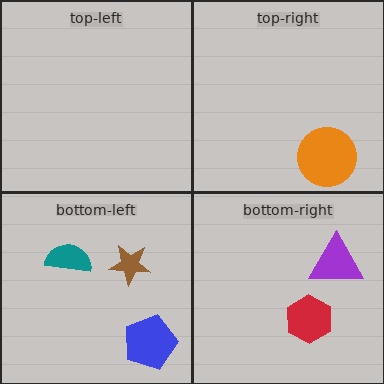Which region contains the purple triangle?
The bottom-right region.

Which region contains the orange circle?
The top-right region.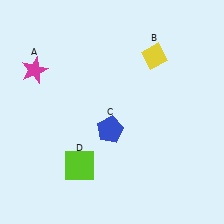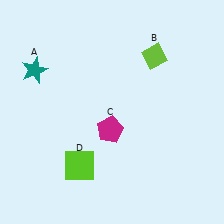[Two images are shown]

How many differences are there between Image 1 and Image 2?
There are 3 differences between the two images.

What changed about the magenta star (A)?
In Image 1, A is magenta. In Image 2, it changed to teal.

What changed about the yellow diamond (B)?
In Image 1, B is yellow. In Image 2, it changed to lime.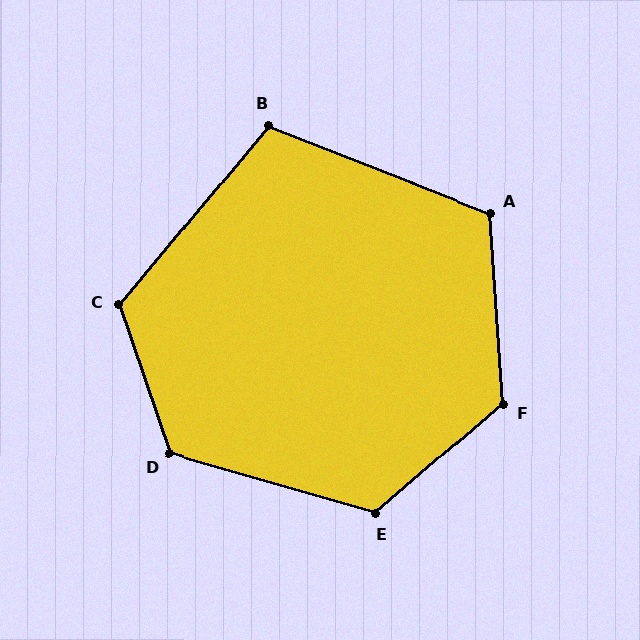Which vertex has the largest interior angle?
F, at approximately 127 degrees.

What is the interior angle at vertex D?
Approximately 125 degrees (obtuse).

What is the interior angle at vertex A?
Approximately 115 degrees (obtuse).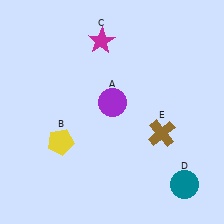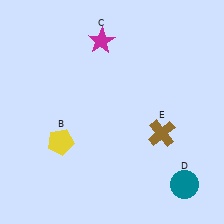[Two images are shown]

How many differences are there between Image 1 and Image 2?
There is 1 difference between the two images.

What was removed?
The purple circle (A) was removed in Image 2.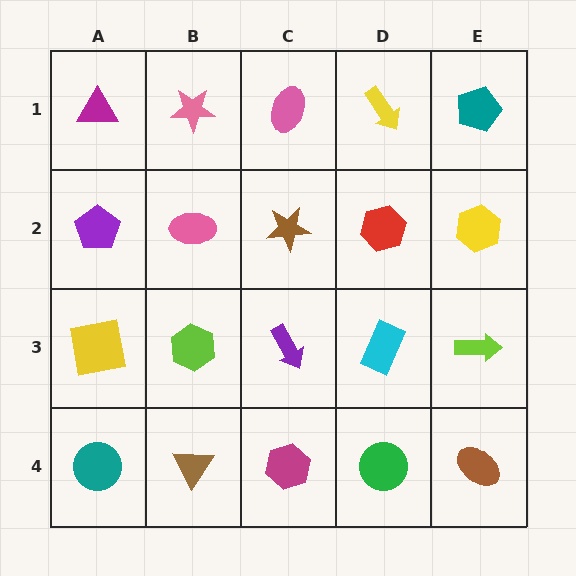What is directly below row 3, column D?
A green circle.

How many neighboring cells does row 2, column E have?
3.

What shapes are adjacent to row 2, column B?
A pink star (row 1, column B), a lime hexagon (row 3, column B), a purple pentagon (row 2, column A), a brown star (row 2, column C).